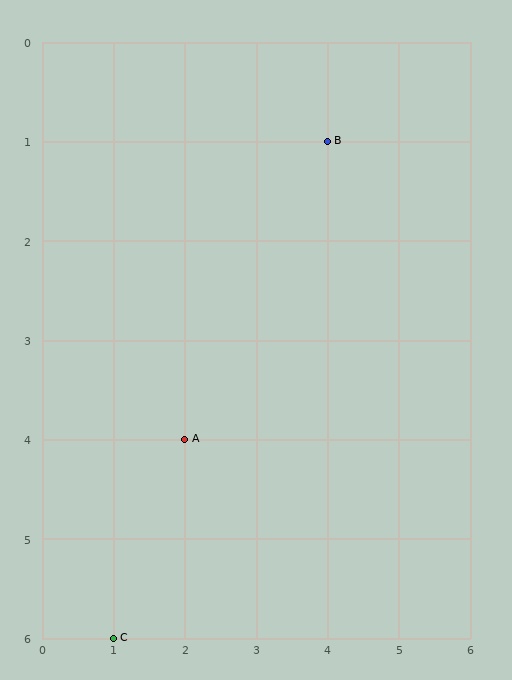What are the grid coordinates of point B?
Point B is at grid coordinates (4, 1).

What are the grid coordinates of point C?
Point C is at grid coordinates (1, 6).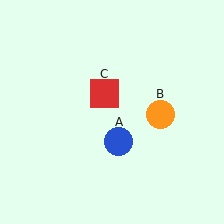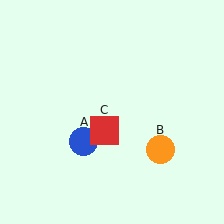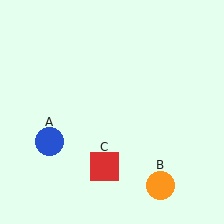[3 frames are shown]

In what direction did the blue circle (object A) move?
The blue circle (object A) moved left.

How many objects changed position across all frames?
3 objects changed position: blue circle (object A), orange circle (object B), red square (object C).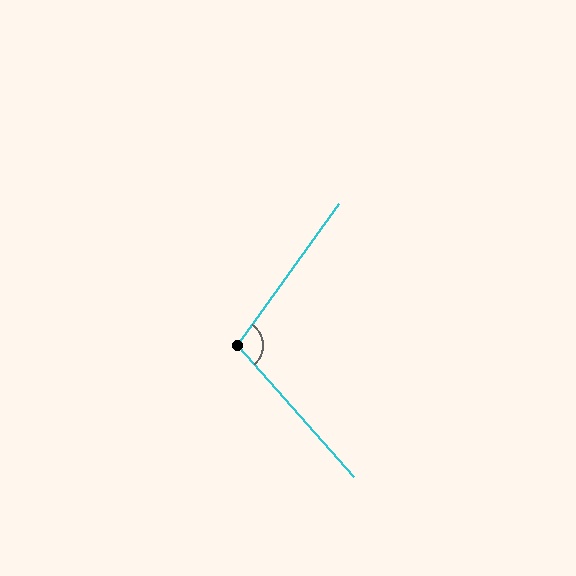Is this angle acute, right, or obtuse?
It is obtuse.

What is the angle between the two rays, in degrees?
Approximately 103 degrees.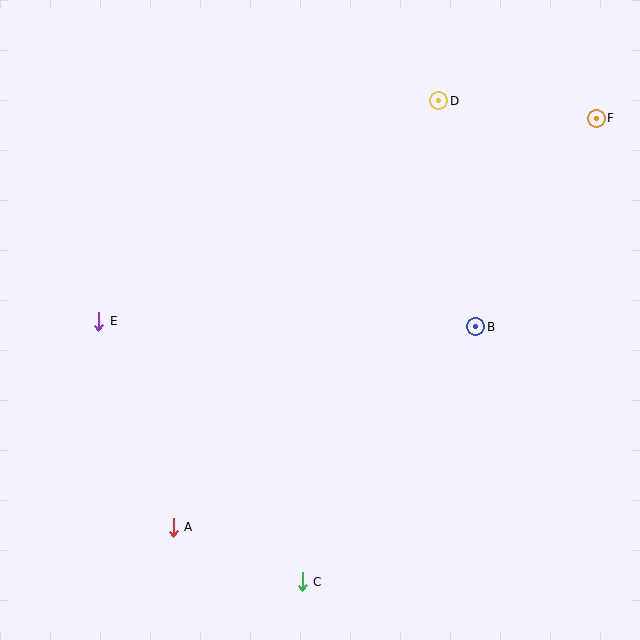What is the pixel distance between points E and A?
The distance between E and A is 219 pixels.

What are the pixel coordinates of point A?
Point A is at (173, 527).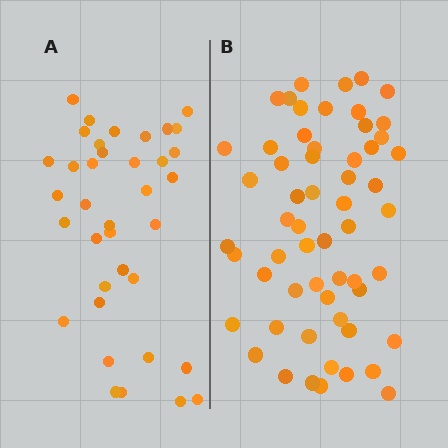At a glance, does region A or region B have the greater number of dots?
Region B (the right region) has more dots.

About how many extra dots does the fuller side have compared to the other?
Region B has approximately 20 more dots than region A.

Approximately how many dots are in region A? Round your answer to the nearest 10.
About 40 dots. (The exact count is 37, which rounds to 40.)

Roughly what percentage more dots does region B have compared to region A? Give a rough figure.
About 55% more.